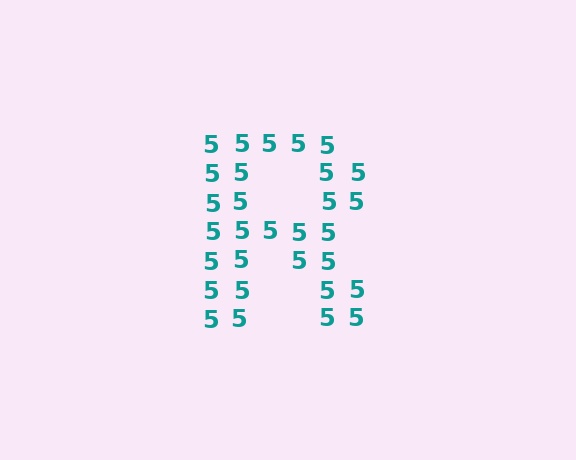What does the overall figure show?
The overall figure shows the letter R.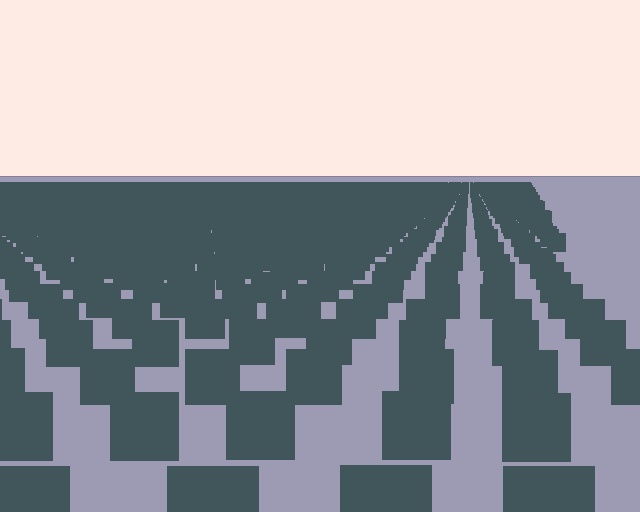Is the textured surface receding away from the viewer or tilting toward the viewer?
The surface is receding away from the viewer. Texture elements get smaller and denser toward the top.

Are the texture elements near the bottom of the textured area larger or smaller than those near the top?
Larger. Near the bottom, elements are closer to the viewer and appear at a bigger on-screen size.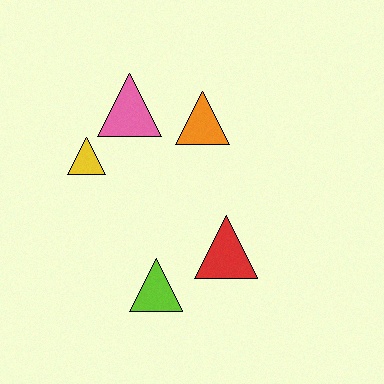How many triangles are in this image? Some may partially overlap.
There are 5 triangles.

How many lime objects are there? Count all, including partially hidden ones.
There is 1 lime object.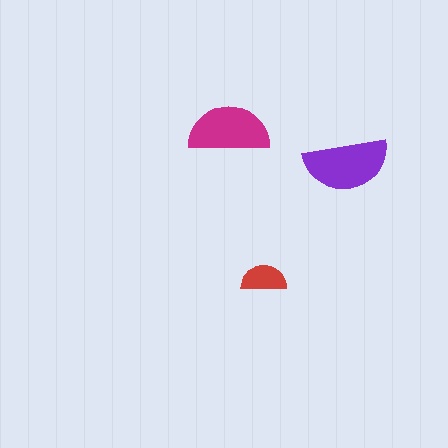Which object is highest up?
The magenta semicircle is topmost.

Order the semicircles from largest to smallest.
the purple one, the magenta one, the red one.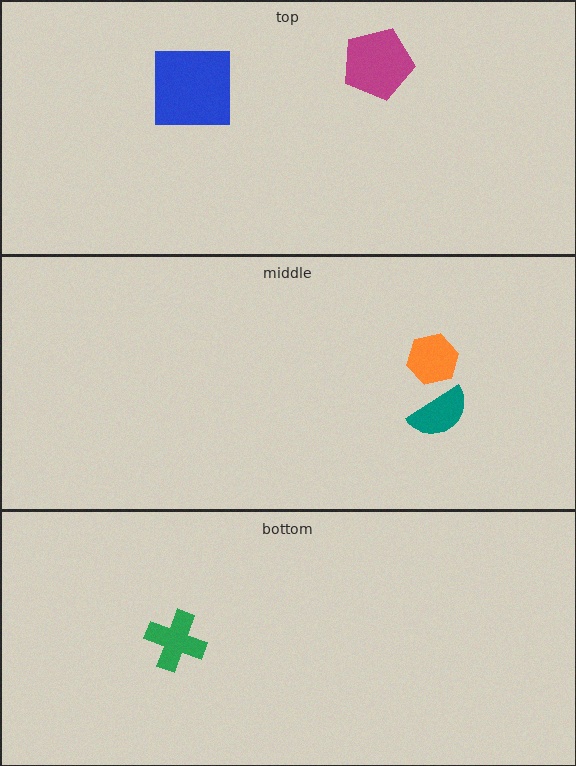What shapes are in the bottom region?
The green cross.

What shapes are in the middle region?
The teal semicircle, the orange hexagon.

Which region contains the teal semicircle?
The middle region.